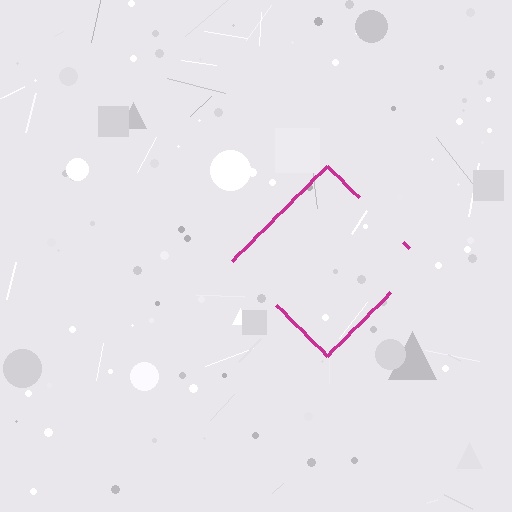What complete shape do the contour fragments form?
The contour fragments form a diamond.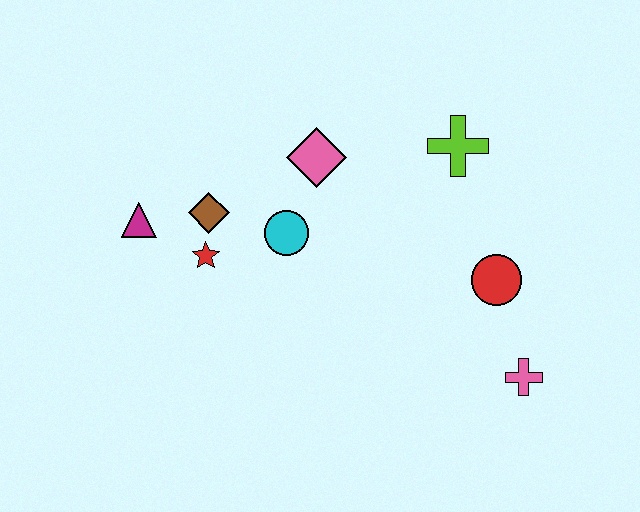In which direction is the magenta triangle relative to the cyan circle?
The magenta triangle is to the left of the cyan circle.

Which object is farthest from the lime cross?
The magenta triangle is farthest from the lime cross.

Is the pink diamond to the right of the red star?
Yes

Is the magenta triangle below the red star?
No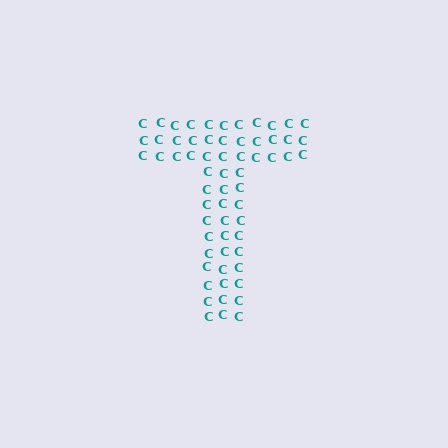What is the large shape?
The large shape is the letter T.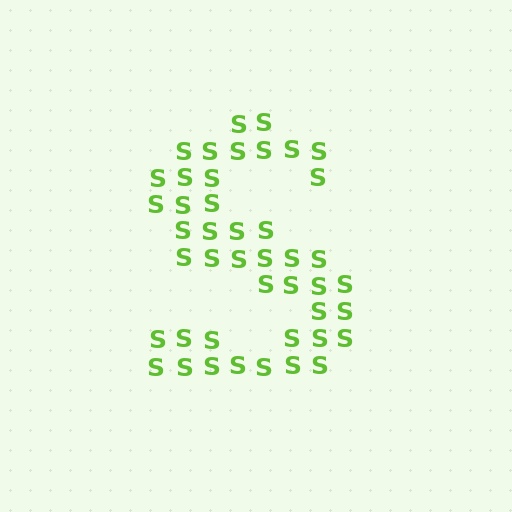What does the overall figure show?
The overall figure shows the letter S.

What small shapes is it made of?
It is made of small letter S's.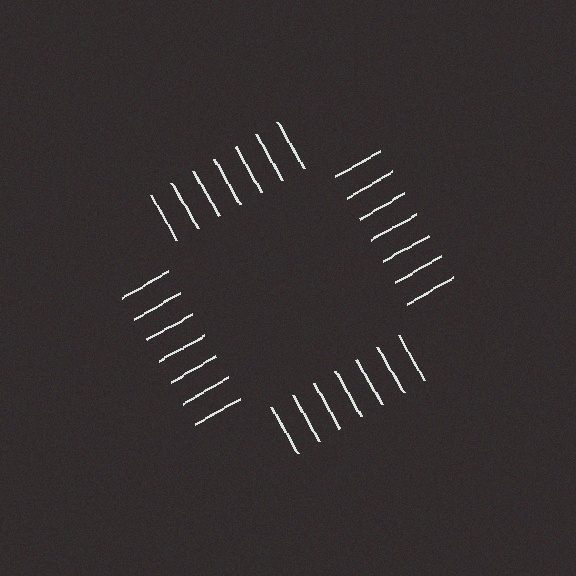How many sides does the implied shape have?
4 sides — the line-ends trace a square.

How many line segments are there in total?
28 — 7 along each of the 4 edges.